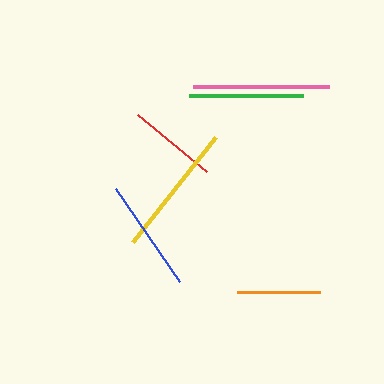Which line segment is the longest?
The pink line is the longest at approximately 136 pixels.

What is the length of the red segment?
The red segment is approximately 89 pixels long.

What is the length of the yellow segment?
The yellow segment is approximately 134 pixels long.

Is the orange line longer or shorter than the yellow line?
The yellow line is longer than the orange line.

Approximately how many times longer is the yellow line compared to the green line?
The yellow line is approximately 1.2 times the length of the green line.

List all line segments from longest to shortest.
From longest to shortest: pink, yellow, green, blue, red, orange.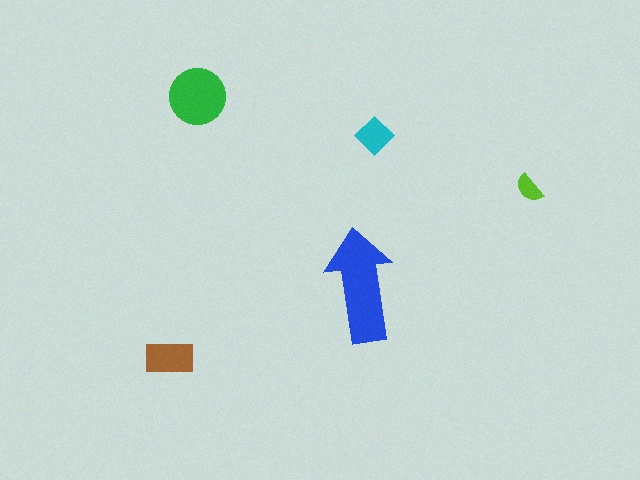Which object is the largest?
The blue arrow.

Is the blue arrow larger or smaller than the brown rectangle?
Larger.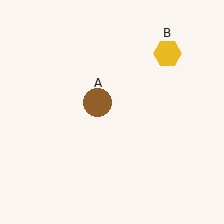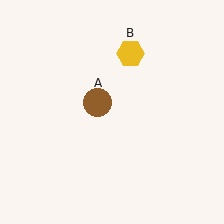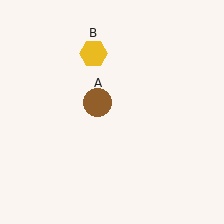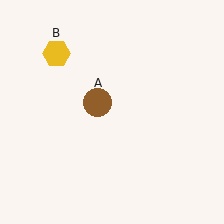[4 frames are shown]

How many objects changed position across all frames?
1 object changed position: yellow hexagon (object B).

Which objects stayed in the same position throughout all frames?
Brown circle (object A) remained stationary.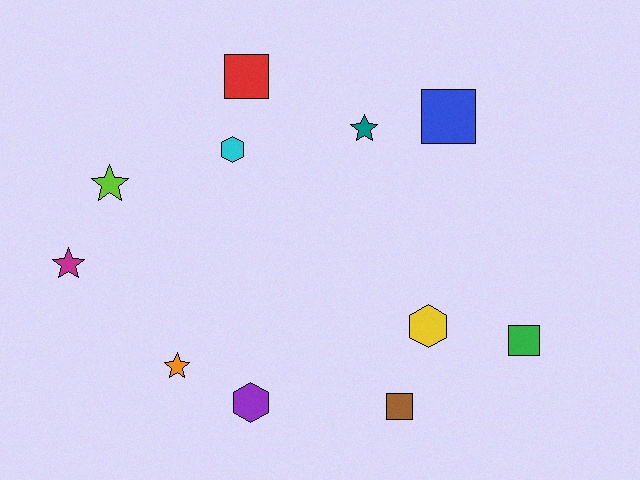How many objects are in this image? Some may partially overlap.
There are 11 objects.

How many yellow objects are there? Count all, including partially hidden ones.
There is 1 yellow object.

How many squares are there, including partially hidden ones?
There are 4 squares.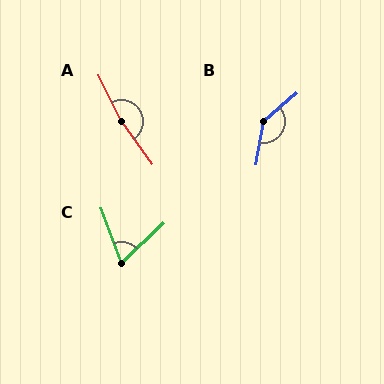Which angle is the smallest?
C, at approximately 66 degrees.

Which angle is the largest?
A, at approximately 170 degrees.